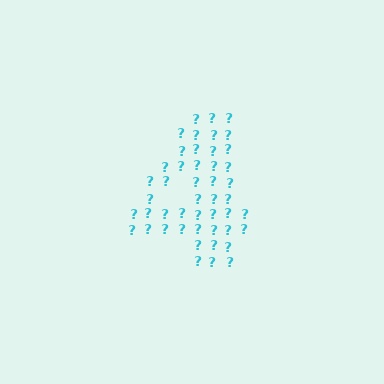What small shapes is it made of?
It is made of small question marks.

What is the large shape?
The large shape is the digit 4.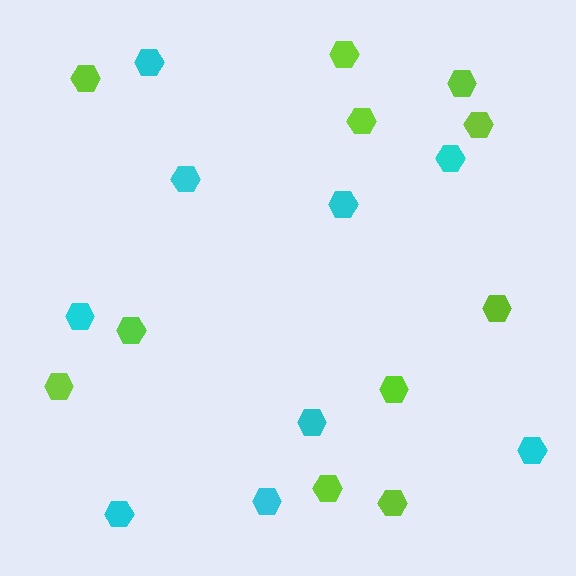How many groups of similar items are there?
There are 2 groups: one group of lime hexagons (11) and one group of cyan hexagons (9).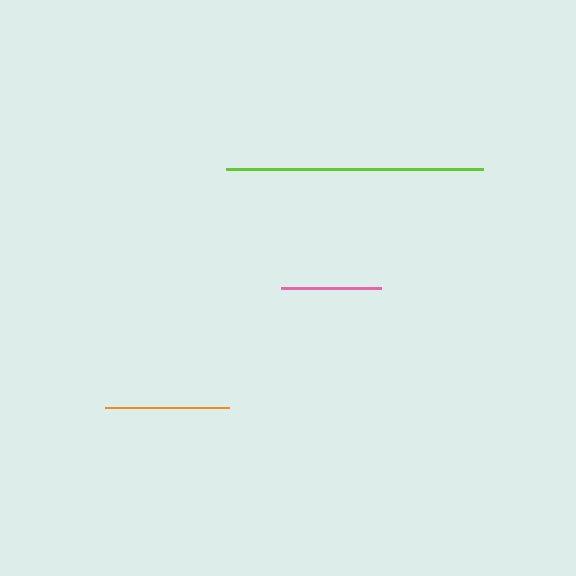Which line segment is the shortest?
The pink line is the shortest at approximately 100 pixels.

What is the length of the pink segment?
The pink segment is approximately 100 pixels long.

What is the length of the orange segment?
The orange segment is approximately 124 pixels long.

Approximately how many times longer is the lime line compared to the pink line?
The lime line is approximately 2.6 times the length of the pink line.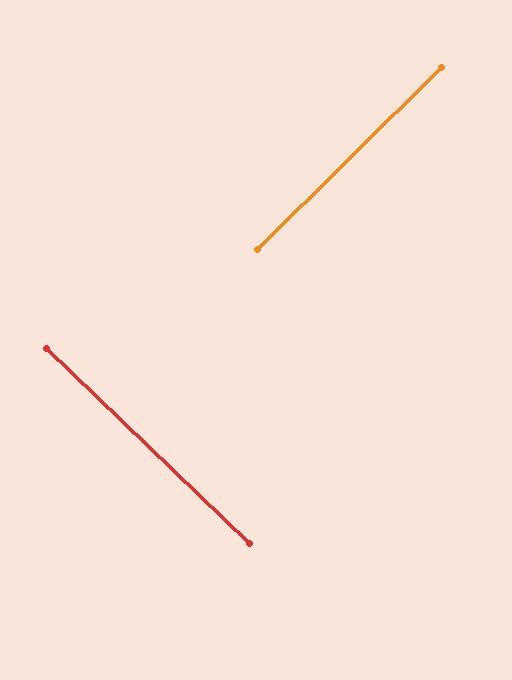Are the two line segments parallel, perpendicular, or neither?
Perpendicular — they meet at approximately 88°.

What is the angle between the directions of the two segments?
Approximately 88 degrees.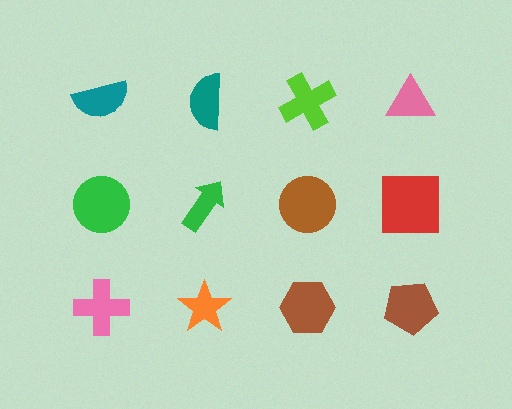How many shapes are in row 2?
4 shapes.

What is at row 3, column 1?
A pink cross.